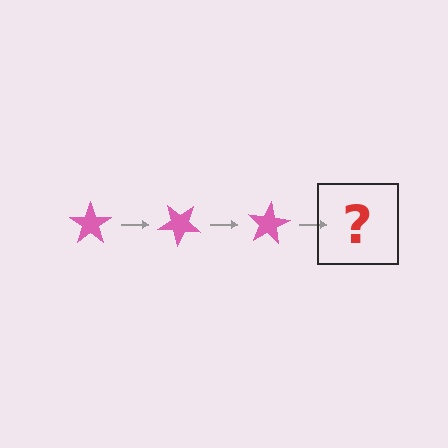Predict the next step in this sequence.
The next step is a pink star rotated 120 degrees.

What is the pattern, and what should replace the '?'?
The pattern is that the star rotates 40 degrees each step. The '?' should be a pink star rotated 120 degrees.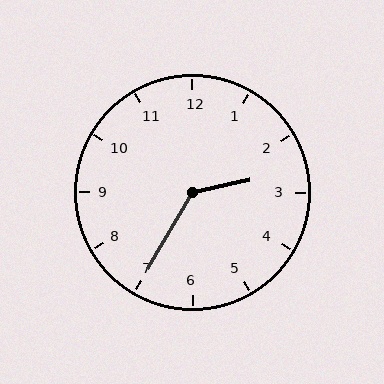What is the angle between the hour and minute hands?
Approximately 132 degrees.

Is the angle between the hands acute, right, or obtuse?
It is obtuse.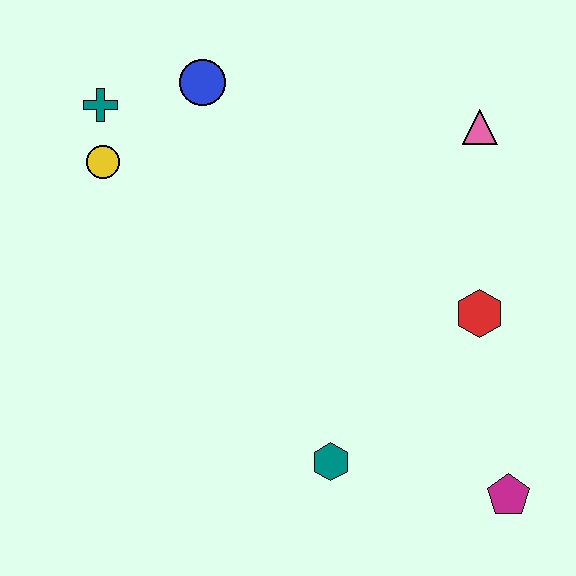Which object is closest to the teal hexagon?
The magenta pentagon is closest to the teal hexagon.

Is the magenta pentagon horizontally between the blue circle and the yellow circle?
No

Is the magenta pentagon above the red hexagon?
No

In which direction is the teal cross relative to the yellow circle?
The teal cross is above the yellow circle.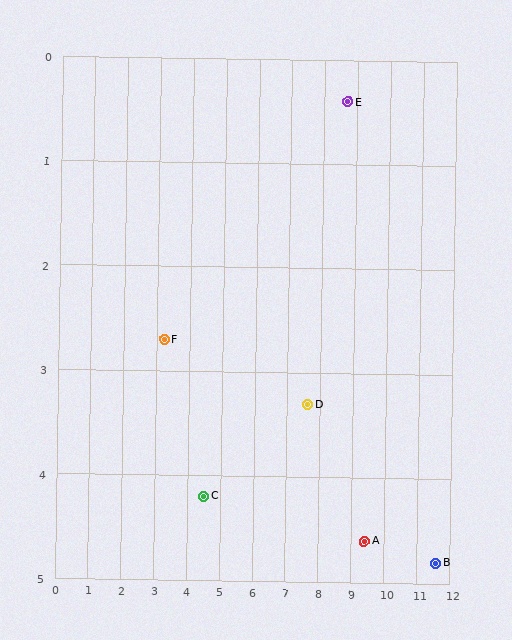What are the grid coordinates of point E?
Point E is at approximately (8.7, 0.4).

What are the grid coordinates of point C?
Point C is at approximately (4.5, 4.2).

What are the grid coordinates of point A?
Point A is at approximately (9.4, 4.6).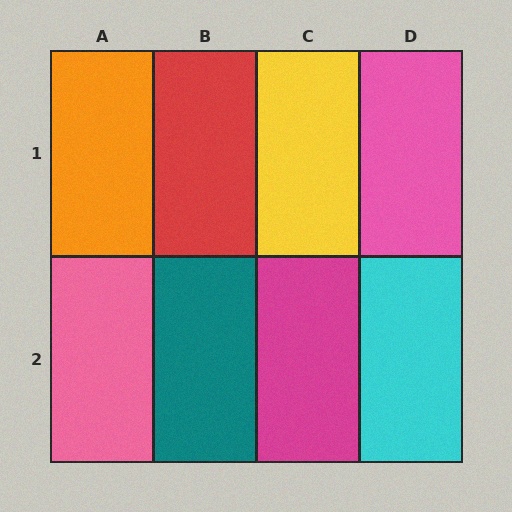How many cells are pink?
2 cells are pink.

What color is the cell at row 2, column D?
Cyan.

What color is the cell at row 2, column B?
Teal.